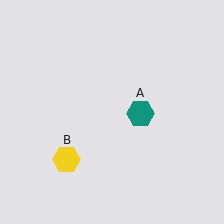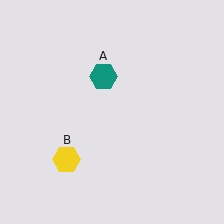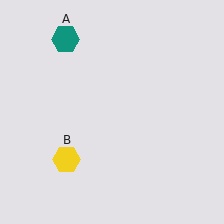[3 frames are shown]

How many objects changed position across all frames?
1 object changed position: teal hexagon (object A).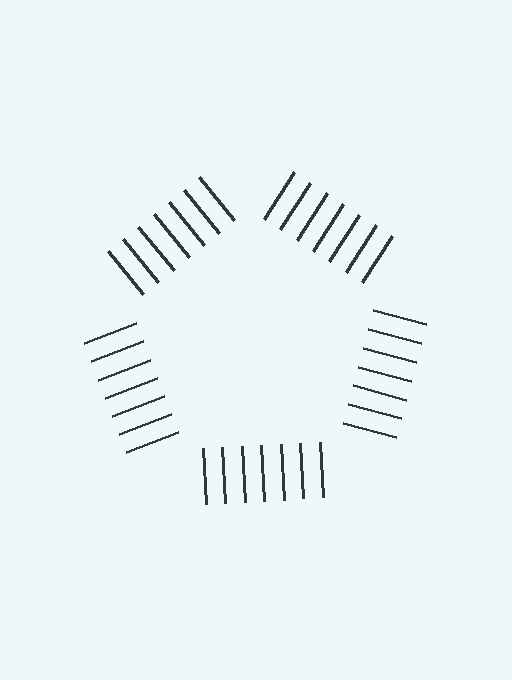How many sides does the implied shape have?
5 sides — the line-ends trace a pentagon.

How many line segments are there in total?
35 — 7 along each of the 5 edges.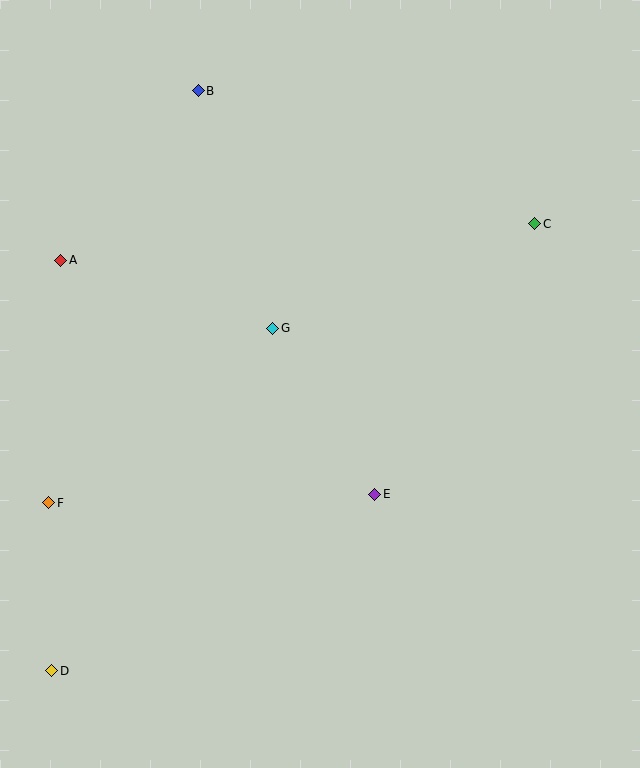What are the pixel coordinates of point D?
Point D is at (52, 671).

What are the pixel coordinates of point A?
Point A is at (61, 260).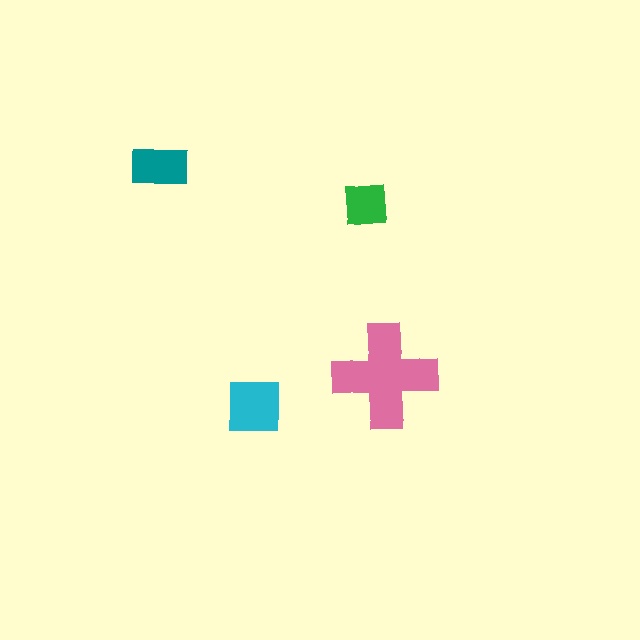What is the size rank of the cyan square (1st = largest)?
2nd.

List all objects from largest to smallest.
The pink cross, the cyan square, the teal rectangle, the green square.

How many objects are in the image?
There are 4 objects in the image.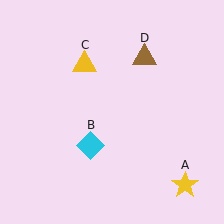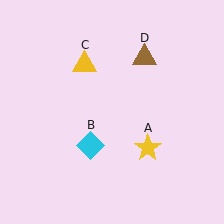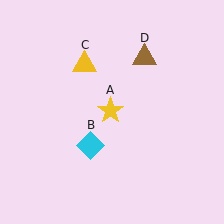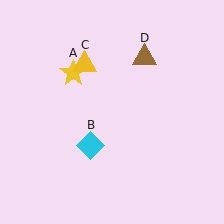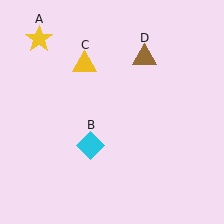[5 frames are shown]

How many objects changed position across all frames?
1 object changed position: yellow star (object A).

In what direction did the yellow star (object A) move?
The yellow star (object A) moved up and to the left.